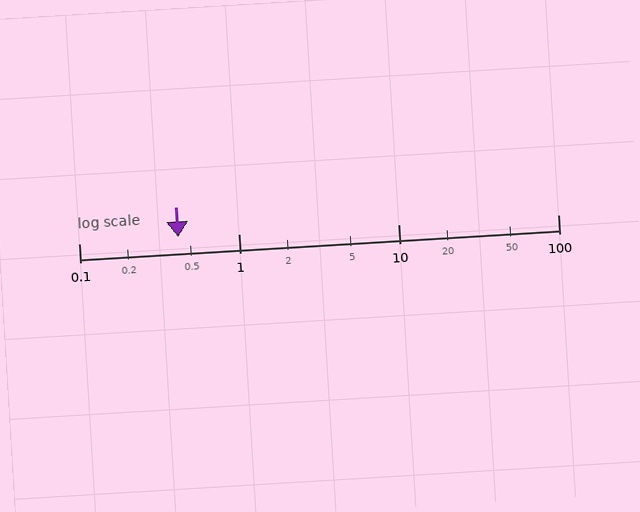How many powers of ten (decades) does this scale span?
The scale spans 3 decades, from 0.1 to 100.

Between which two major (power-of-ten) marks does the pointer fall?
The pointer is between 0.1 and 1.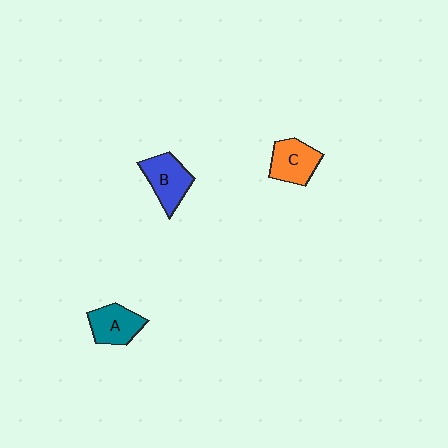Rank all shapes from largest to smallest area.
From largest to smallest: B (blue), C (orange), A (teal).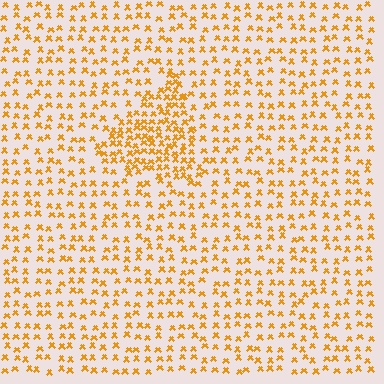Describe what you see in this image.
The image contains small orange elements arranged at two different densities. A triangle-shaped region is visible where the elements are more densely packed than the surrounding area.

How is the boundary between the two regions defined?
The boundary is defined by a change in element density (approximately 2.0x ratio). All elements are the same color, size, and shape.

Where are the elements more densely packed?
The elements are more densely packed inside the triangle boundary.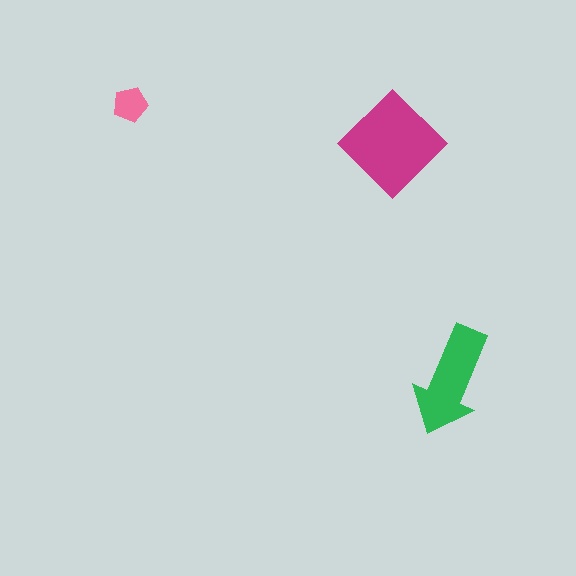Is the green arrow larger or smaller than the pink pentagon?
Larger.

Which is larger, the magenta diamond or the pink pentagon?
The magenta diamond.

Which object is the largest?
The magenta diamond.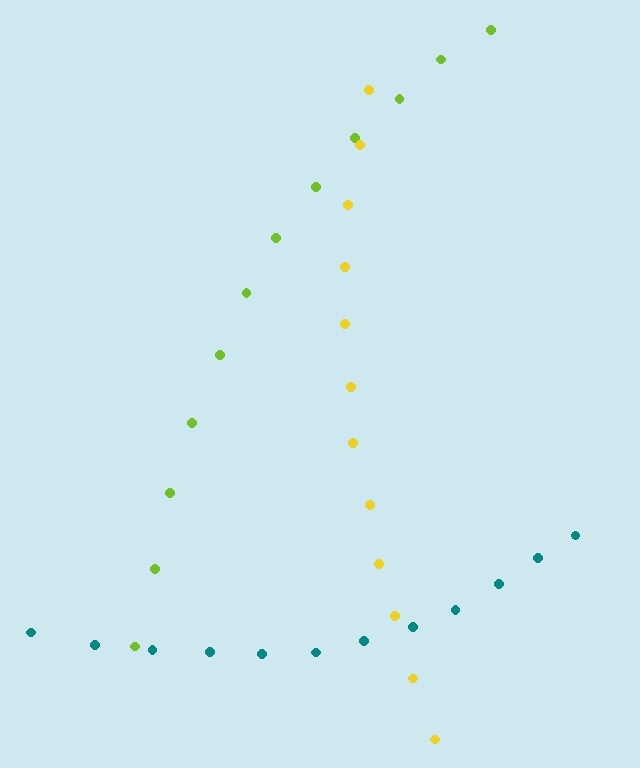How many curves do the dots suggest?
There are 3 distinct paths.